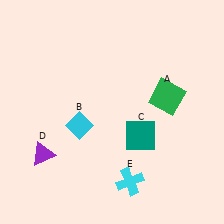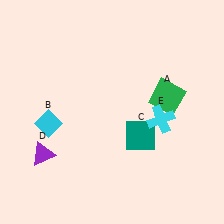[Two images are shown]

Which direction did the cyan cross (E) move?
The cyan cross (E) moved up.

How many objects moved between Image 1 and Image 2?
2 objects moved between the two images.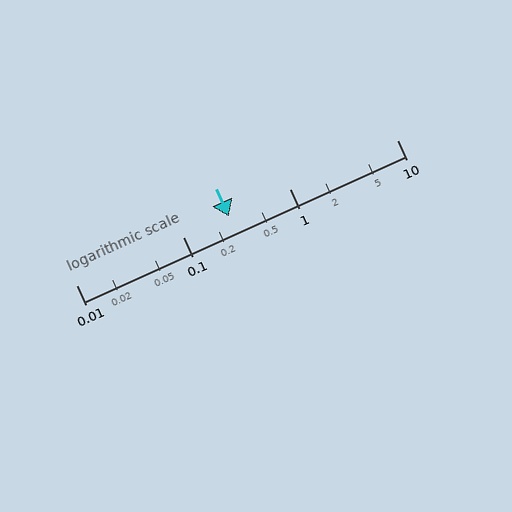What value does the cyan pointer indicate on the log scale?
The pointer indicates approximately 0.27.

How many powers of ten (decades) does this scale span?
The scale spans 3 decades, from 0.01 to 10.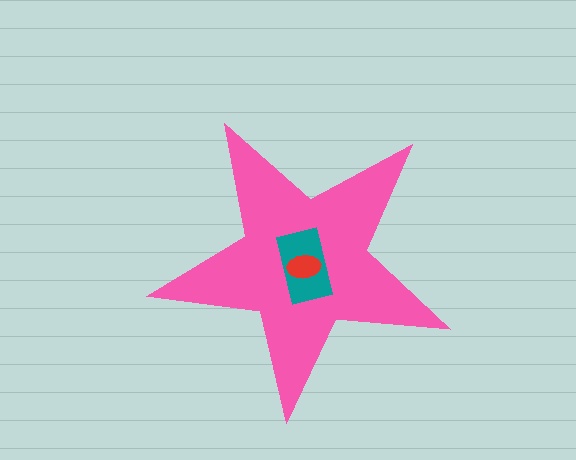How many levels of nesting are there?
3.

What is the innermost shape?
The red ellipse.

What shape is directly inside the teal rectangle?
The red ellipse.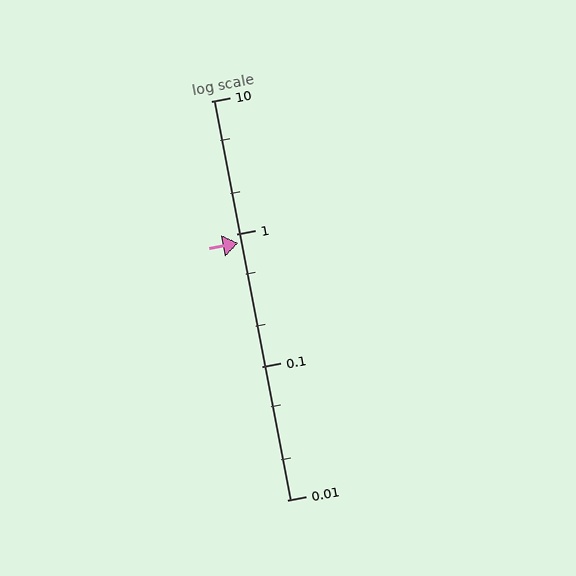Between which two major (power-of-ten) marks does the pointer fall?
The pointer is between 0.1 and 1.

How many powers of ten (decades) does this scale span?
The scale spans 3 decades, from 0.01 to 10.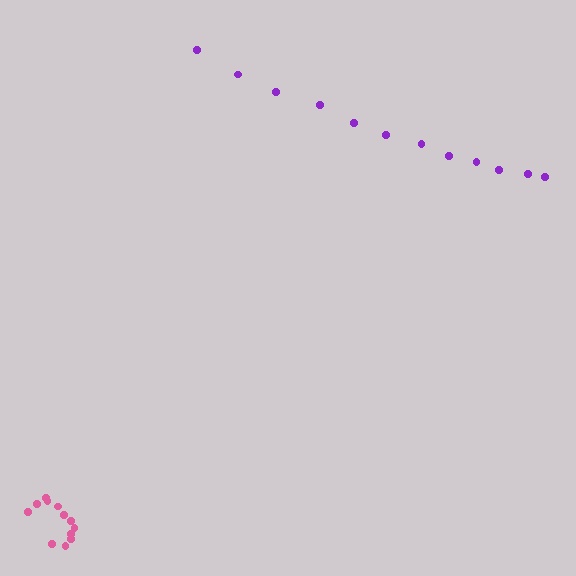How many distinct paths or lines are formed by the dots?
There are 2 distinct paths.